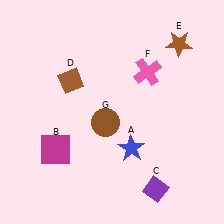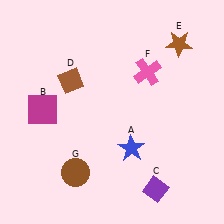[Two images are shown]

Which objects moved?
The objects that moved are: the magenta square (B), the brown circle (G).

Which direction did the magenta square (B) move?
The magenta square (B) moved up.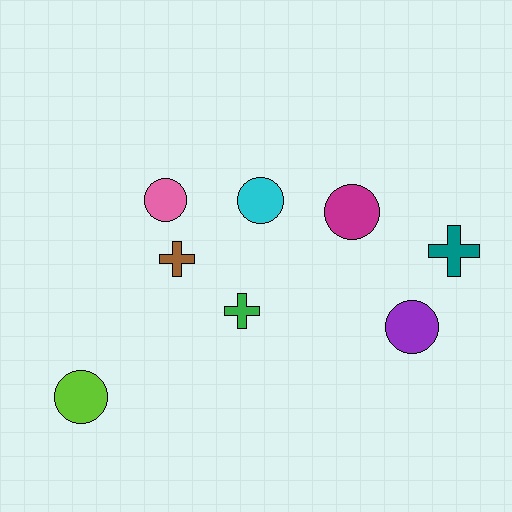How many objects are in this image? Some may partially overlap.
There are 8 objects.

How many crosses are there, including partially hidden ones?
There are 3 crosses.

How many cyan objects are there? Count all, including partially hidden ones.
There is 1 cyan object.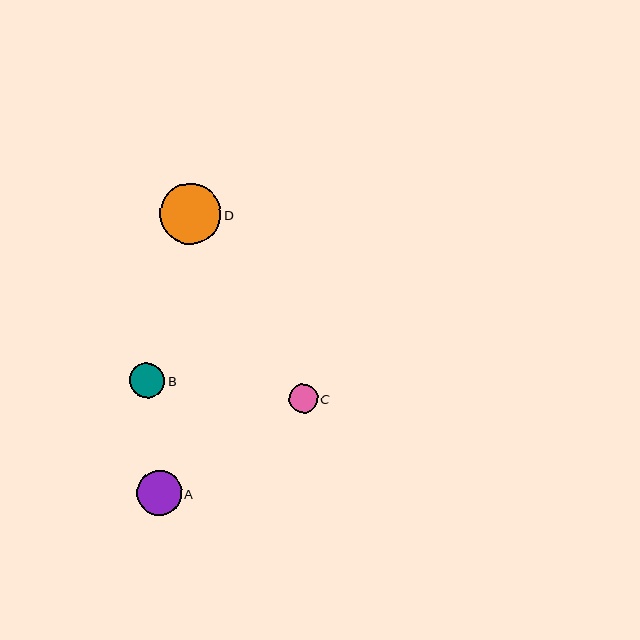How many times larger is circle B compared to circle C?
Circle B is approximately 1.2 times the size of circle C.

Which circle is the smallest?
Circle C is the smallest with a size of approximately 29 pixels.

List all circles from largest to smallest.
From largest to smallest: D, A, B, C.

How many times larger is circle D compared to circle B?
Circle D is approximately 1.7 times the size of circle B.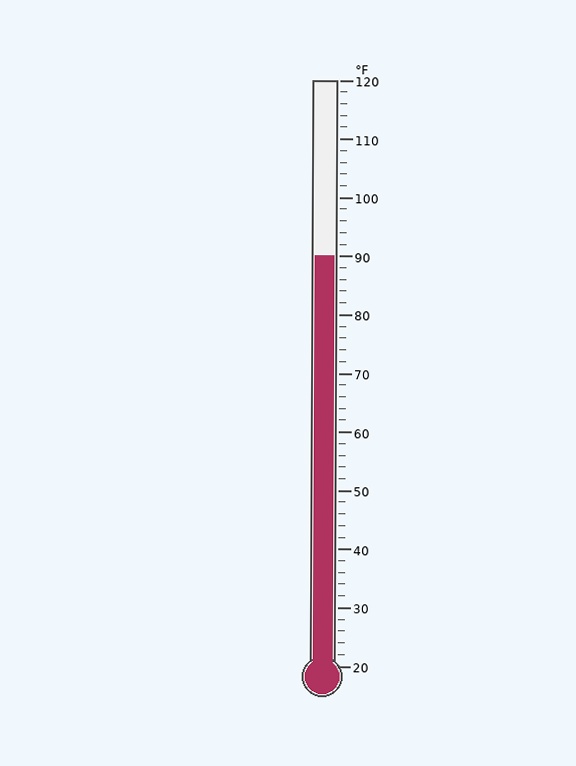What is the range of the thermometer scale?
The thermometer scale ranges from 20°F to 120°F.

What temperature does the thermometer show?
The thermometer shows approximately 90°F.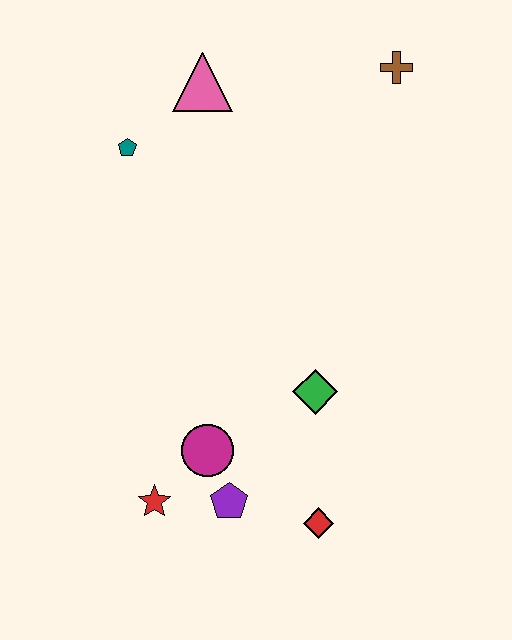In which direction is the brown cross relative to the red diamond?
The brown cross is above the red diamond.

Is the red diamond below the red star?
Yes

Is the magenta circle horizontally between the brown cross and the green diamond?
No